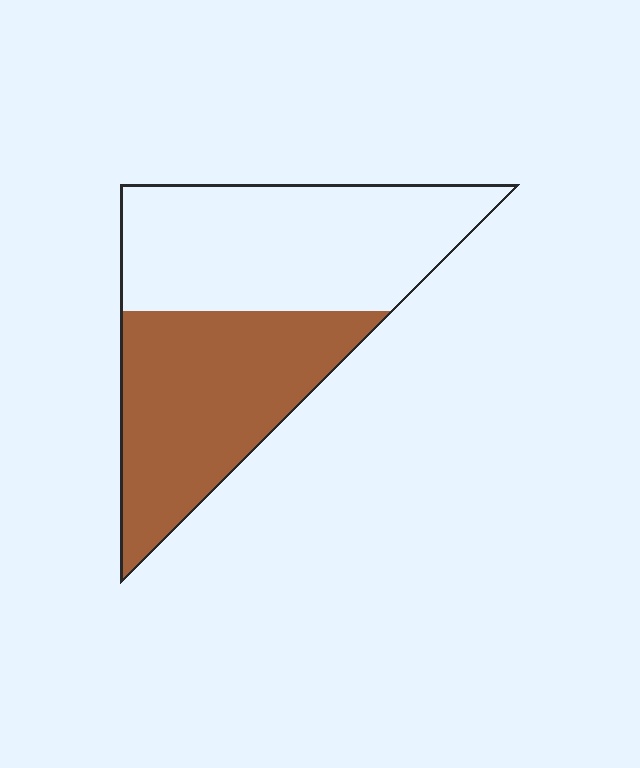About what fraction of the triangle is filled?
About one half (1/2).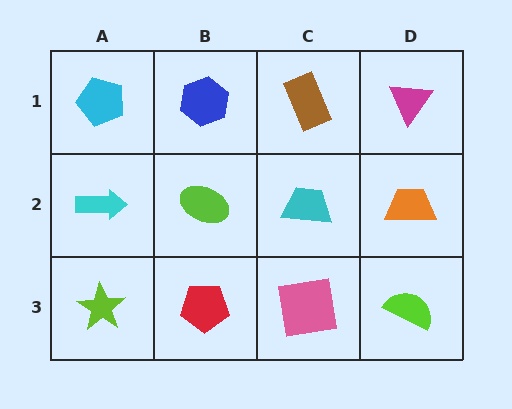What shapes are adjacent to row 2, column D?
A magenta triangle (row 1, column D), a lime semicircle (row 3, column D), a cyan trapezoid (row 2, column C).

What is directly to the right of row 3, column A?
A red pentagon.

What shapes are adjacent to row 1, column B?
A lime ellipse (row 2, column B), a cyan pentagon (row 1, column A), a brown rectangle (row 1, column C).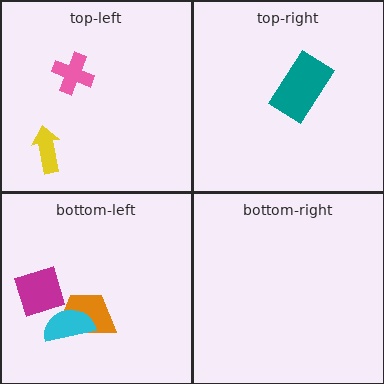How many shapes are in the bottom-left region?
3.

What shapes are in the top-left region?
The pink cross, the yellow arrow.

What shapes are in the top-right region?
The teal rectangle.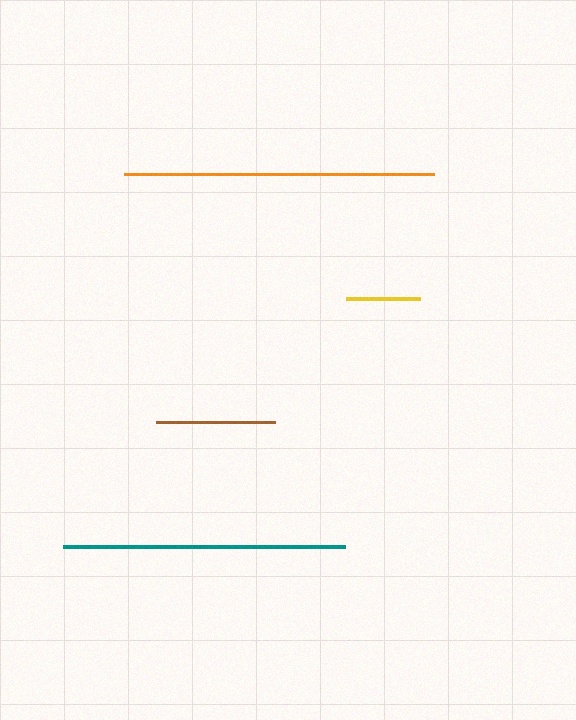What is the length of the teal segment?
The teal segment is approximately 282 pixels long.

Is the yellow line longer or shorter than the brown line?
The brown line is longer than the yellow line.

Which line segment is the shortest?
The yellow line is the shortest at approximately 74 pixels.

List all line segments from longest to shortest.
From longest to shortest: orange, teal, brown, yellow.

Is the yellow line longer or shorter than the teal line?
The teal line is longer than the yellow line.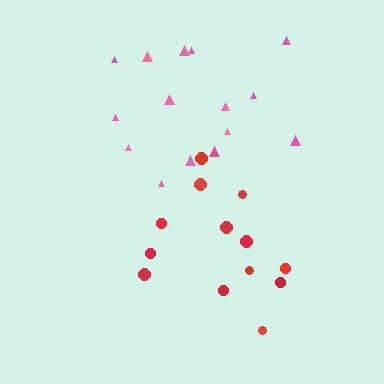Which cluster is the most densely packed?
Red.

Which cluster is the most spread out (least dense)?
Pink.